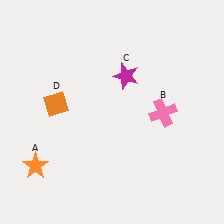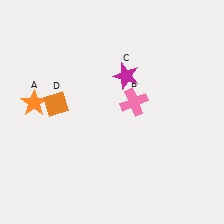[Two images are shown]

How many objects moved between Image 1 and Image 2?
2 objects moved between the two images.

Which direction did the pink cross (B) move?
The pink cross (B) moved left.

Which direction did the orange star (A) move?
The orange star (A) moved up.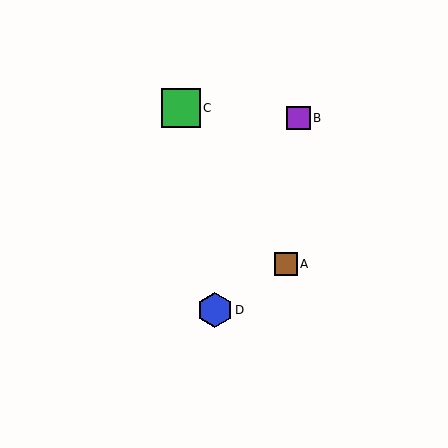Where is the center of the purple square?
The center of the purple square is at (299, 118).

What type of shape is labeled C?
Shape C is a green square.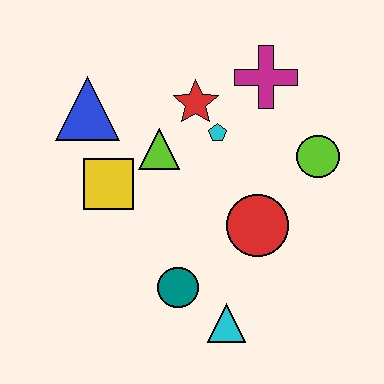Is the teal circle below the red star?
Yes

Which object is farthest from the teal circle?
The magenta cross is farthest from the teal circle.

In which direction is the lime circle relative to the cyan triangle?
The lime circle is above the cyan triangle.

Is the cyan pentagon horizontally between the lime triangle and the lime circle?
Yes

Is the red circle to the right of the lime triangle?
Yes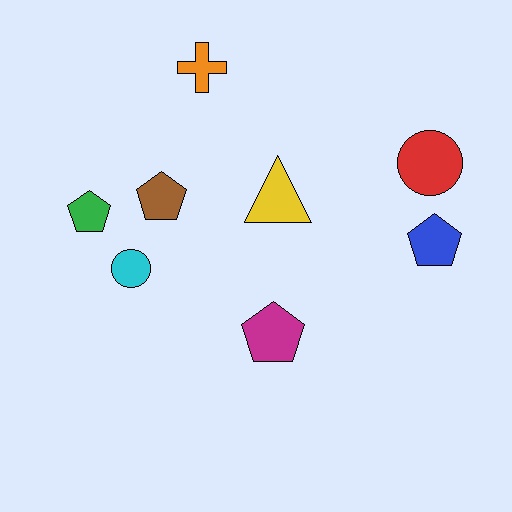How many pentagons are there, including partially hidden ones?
There are 4 pentagons.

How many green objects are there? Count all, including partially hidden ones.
There is 1 green object.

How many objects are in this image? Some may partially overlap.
There are 8 objects.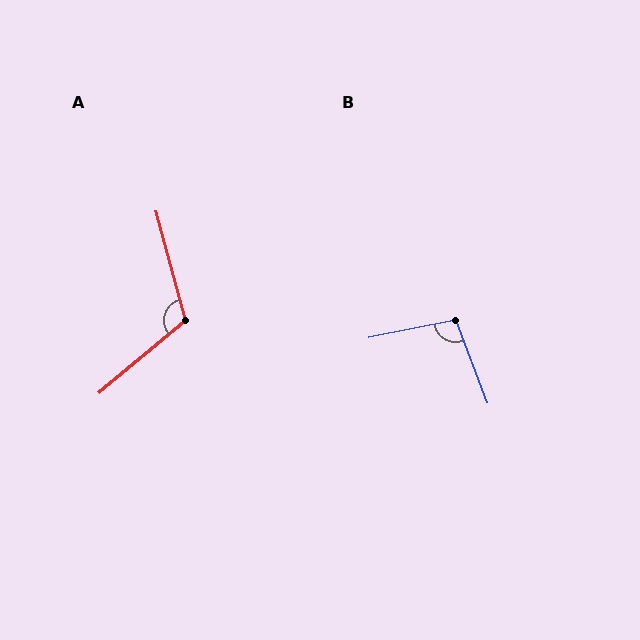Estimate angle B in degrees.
Approximately 100 degrees.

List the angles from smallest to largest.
B (100°), A (115°).